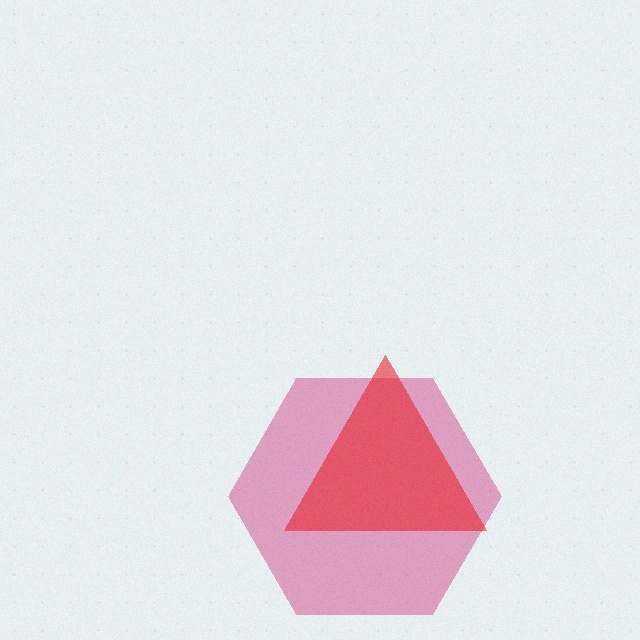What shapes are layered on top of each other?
The layered shapes are: a magenta hexagon, a red triangle.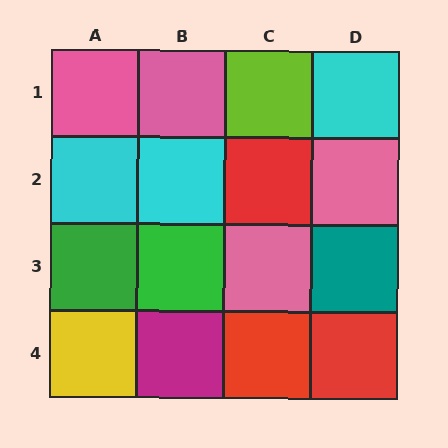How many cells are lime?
1 cell is lime.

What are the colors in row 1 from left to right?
Pink, pink, lime, cyan.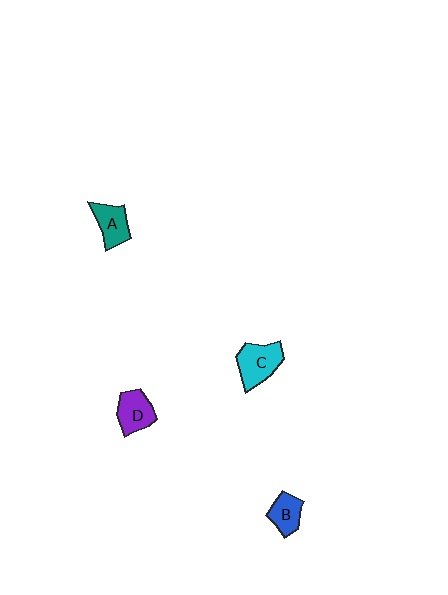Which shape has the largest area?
Shape C (cyan).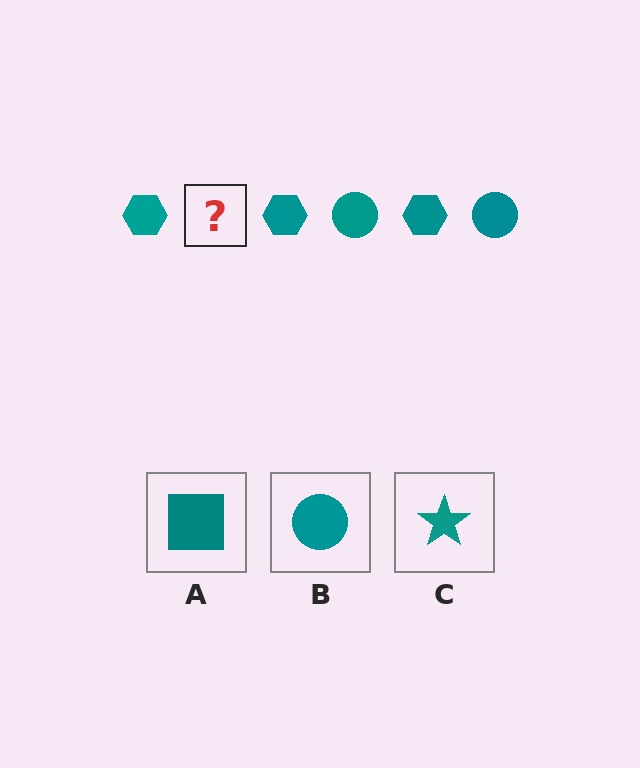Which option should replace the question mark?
Option B.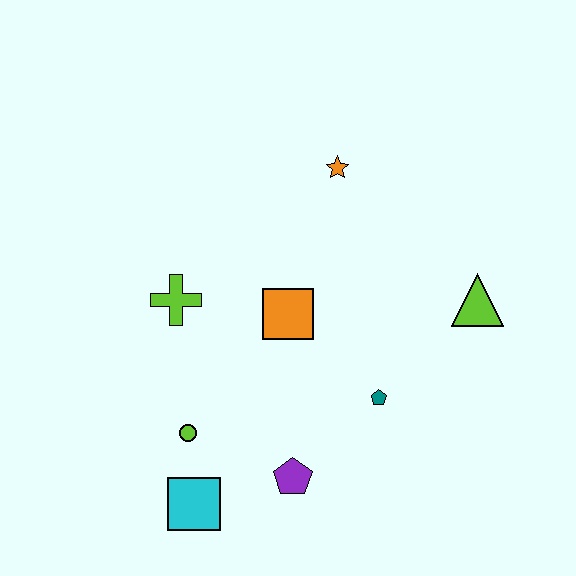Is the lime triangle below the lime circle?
No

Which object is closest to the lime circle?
The cyan square is closest to the lime circle.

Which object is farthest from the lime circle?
The lime triangle is farthest from the lime circle.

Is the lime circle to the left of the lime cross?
No